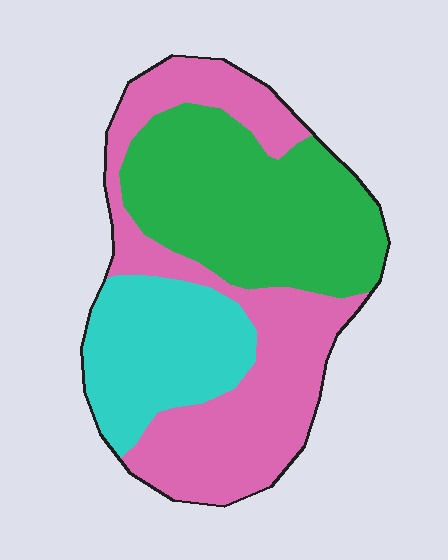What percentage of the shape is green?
Green covers roughly 35% of the shape.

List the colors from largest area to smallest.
From largest to smallest: pink, green, cyan.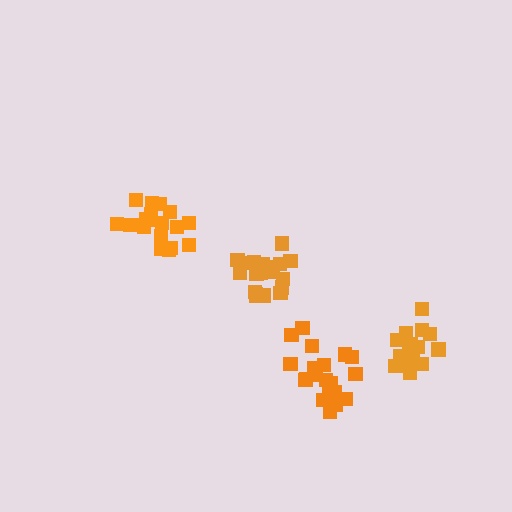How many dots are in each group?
Group 1: 21 dots, Group 2: 19 dots, Group 3: 19 dots, Group 4: 16 dots (75 total).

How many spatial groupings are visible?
There are 4 spatial groupings.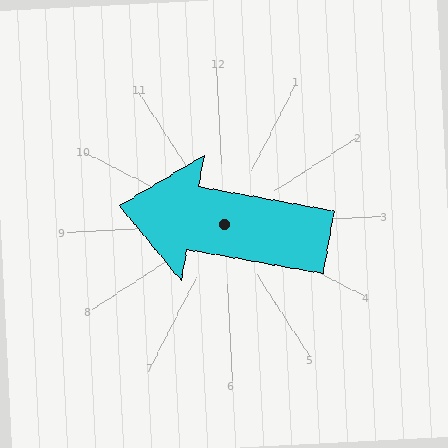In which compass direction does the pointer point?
West.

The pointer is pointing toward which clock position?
Roughly 9 o'clock.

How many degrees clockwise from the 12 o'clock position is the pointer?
Approximately 283 degrees.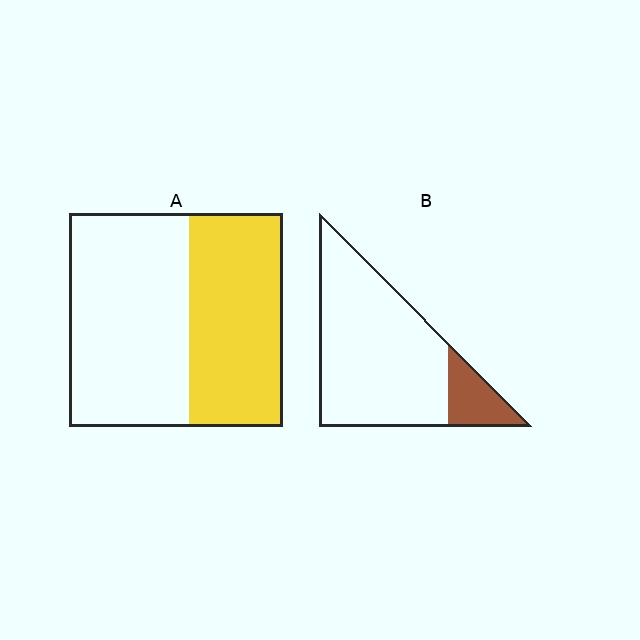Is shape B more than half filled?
No.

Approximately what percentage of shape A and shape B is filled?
A is approximately 45% and B is approximately 15%.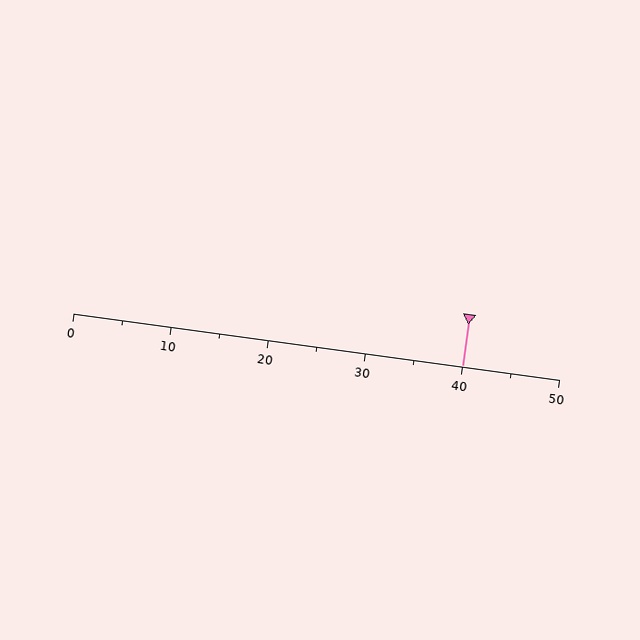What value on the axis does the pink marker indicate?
The marker indicates approximately 40.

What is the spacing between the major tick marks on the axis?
The major ticks are spaced 10 apart.